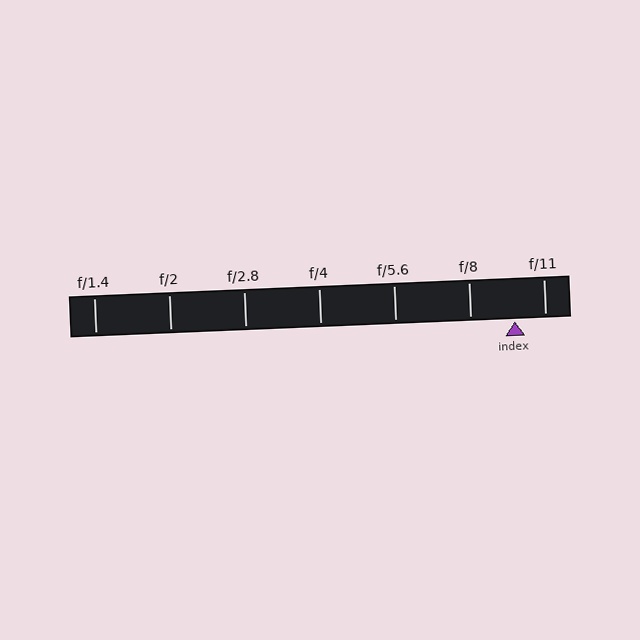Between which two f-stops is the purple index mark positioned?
The index mark is between f/8 and f/11.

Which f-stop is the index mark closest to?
The index mark is closest to f/11.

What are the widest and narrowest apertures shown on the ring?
The widest aperture shown is f/1.4 and the narrowest is f/11.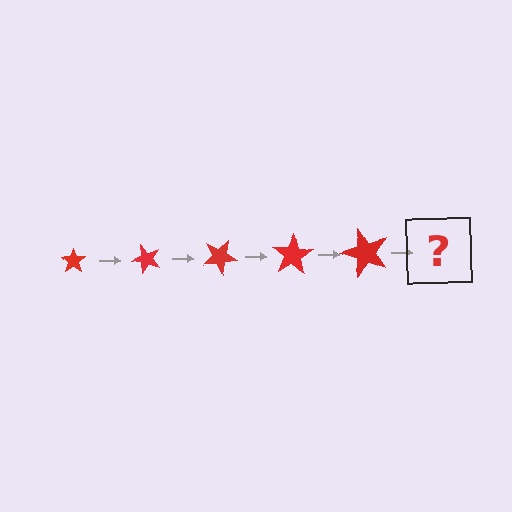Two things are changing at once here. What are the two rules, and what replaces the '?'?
The two rules are that the star grows larger each step and it rotates 50 degrees each step. The '?' should be a star, larger than the previous one and rotated 250 degrees from the start.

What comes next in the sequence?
The next element should be a star, larger than the previous one and rotated 250 degrees from the start.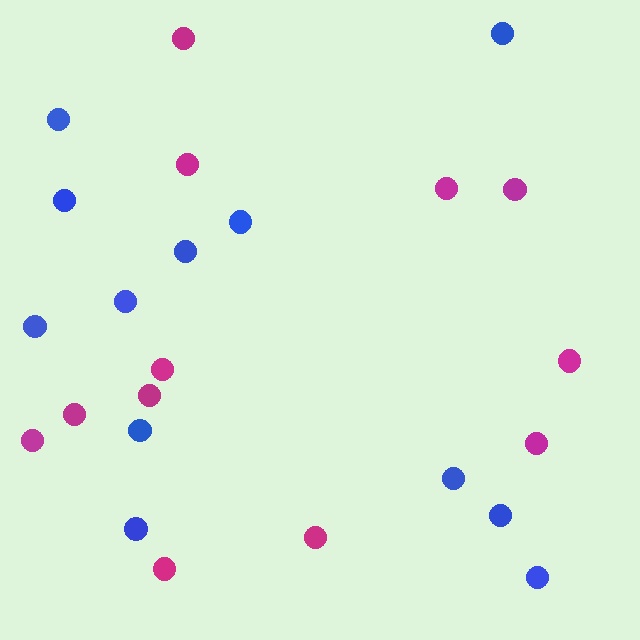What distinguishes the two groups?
There are 2 groups: one group of blue circles (12) and one group of magenta circles (12).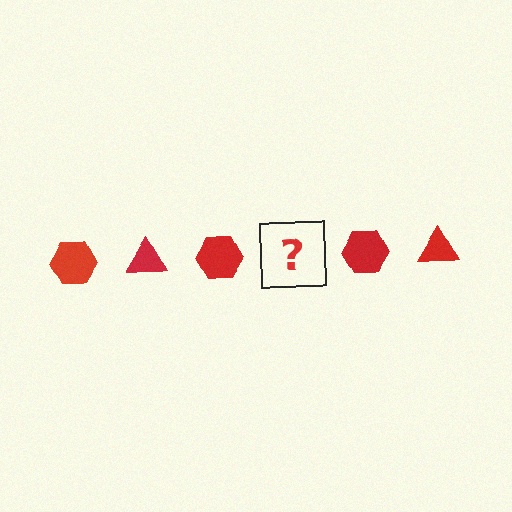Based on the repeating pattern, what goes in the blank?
The blank should be a red triangle.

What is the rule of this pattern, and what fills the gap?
The rule is that the pattern cycles through hexagon, triangle shapes in red. The gap should be filled with a red triangle.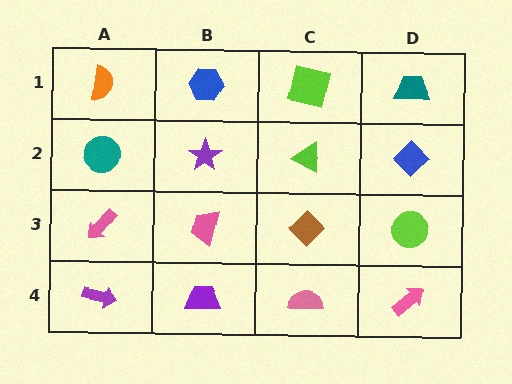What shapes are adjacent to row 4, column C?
A brown diamond (row 3, column C), a purple trapezoid (row 4, column B), a pink arrow (row 4, column D).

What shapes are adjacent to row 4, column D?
A lime circle (row 3, column D), a pink semicircle (row 4, column C).